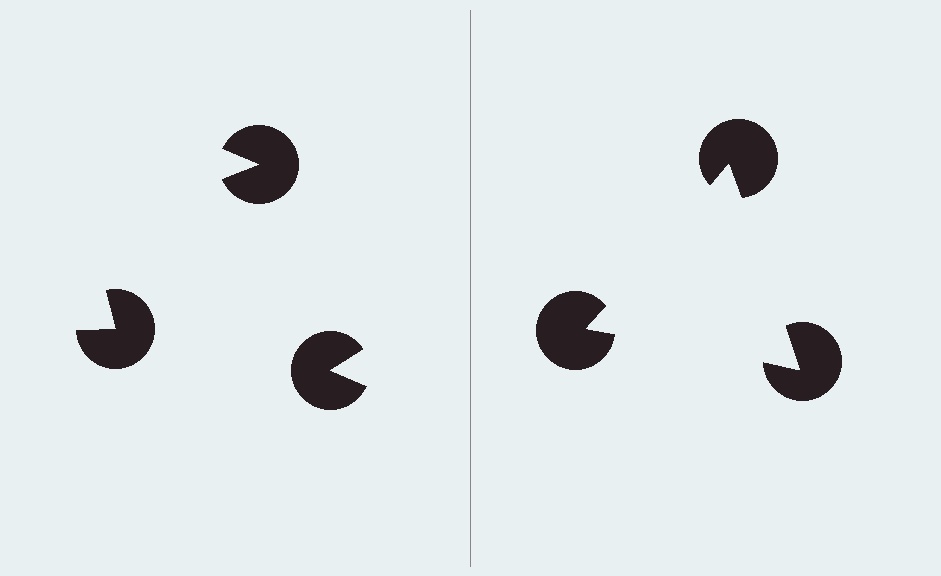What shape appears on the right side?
An illusory triangle.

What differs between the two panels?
The pac-man discs are positioned identically on both sides; only the wedge orientations differ. On the right they align to a triangle; on the left they are misaligned.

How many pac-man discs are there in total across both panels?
6 — 3 on each side.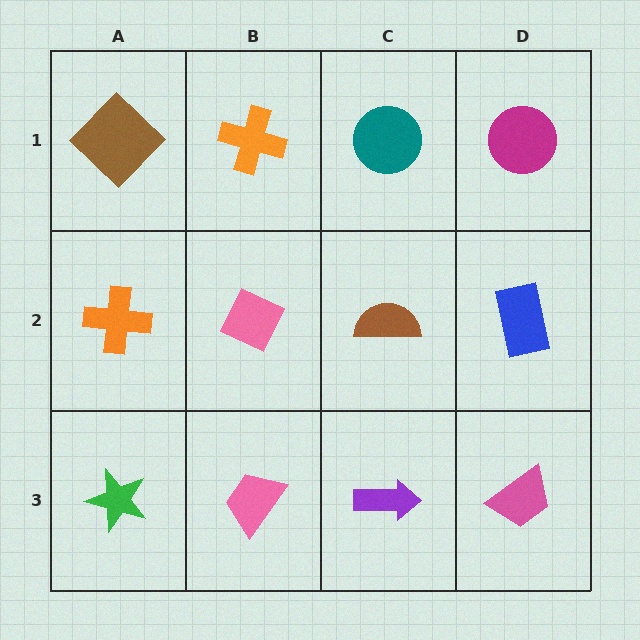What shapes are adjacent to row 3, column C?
A brown semicircle (row 2, column C), a pink trapezoid (row 3, column B), a pink trapezoid (row 3, column D).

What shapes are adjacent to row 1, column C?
A brown semicircle (row 2, column C), an orange cross (row 1, column B), a magenta circle (row 1, column D).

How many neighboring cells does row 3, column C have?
3.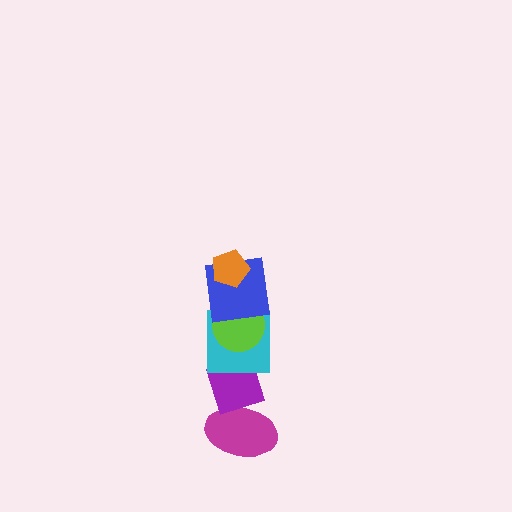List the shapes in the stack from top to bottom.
From top to bottom: the orange pentagon, the blue square, the lime circle, the cyan square, the purple diamond, the magenta ellipse.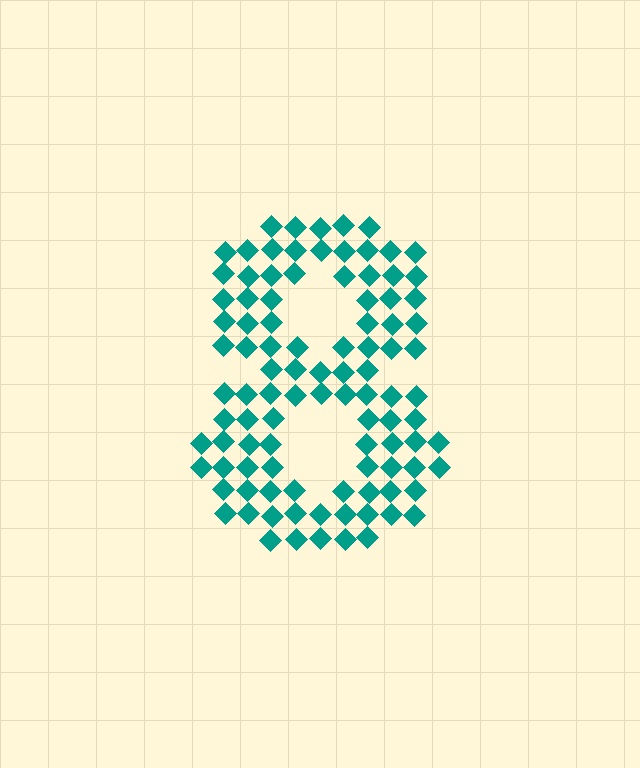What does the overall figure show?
The overall figure shows the digit 8.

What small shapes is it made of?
It is made of small diamonds.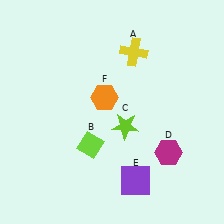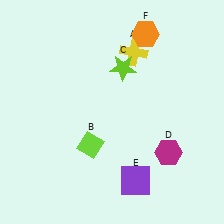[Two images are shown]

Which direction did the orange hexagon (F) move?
The orange hexagon (F) moved up.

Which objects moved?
The objects that moved are: the lime star (C), the orange hexagon (F).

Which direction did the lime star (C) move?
The lime star (C) moved up.